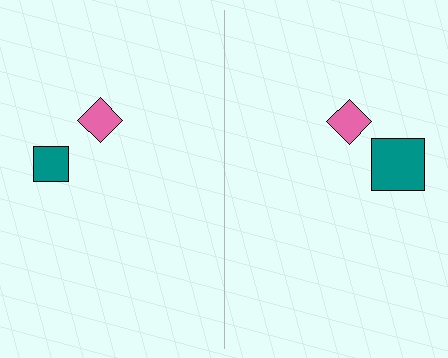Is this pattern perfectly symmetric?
No, the pattern is not perfectly symmetric. The teal square on the right side has a different size than its mirror counterpart.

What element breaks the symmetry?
The teal square on the right side has a different size than its mirror counterpart.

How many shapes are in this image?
There are 4 shapes in this image.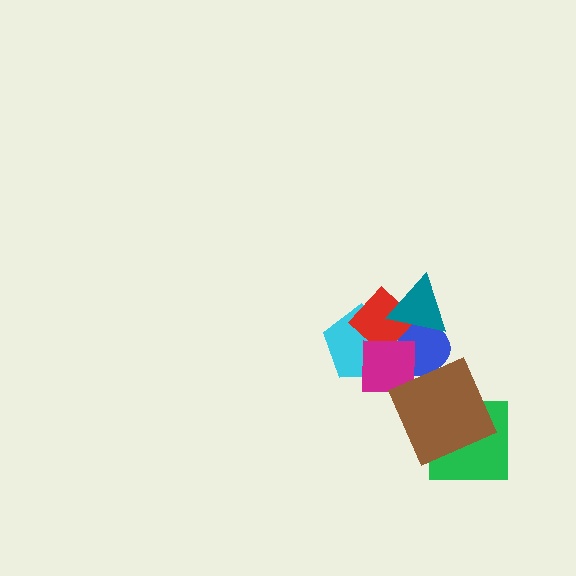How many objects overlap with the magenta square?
3 objects overlap with the magenta square.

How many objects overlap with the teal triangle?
3 objects overlap with the teal triangle.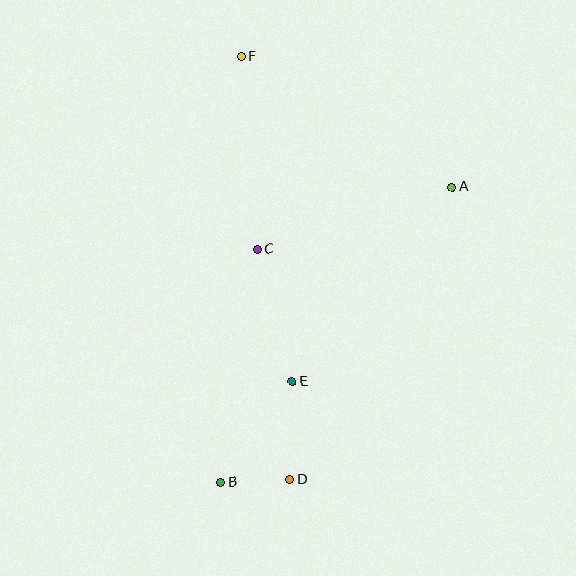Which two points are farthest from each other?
Points B and F are farthest from each other.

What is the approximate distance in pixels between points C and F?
The distance between C and F is approximately 193 pixels.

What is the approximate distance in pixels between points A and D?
The distance between A and D is approximately 334 pixels.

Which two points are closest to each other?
Points B and D are closest to each other.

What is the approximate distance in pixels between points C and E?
The distance between C and E is approximately 136 pixels.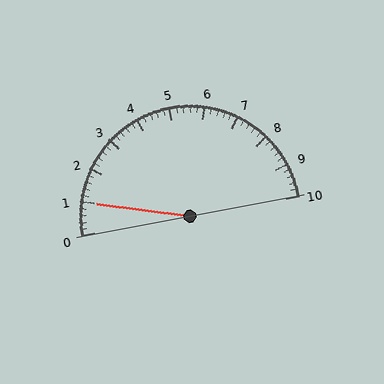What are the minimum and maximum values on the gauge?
The gauge ranges from 0 to 10.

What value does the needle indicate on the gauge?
The needle indicates approximately 1.0.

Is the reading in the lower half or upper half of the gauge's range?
The reading is in the lower half of the range (0 to 10).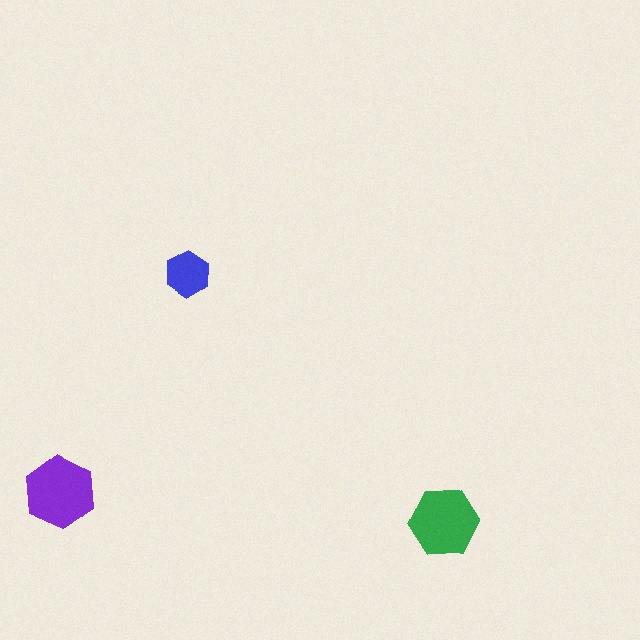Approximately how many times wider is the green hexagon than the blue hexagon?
About 1.5 times wider.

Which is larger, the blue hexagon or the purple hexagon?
The purple one.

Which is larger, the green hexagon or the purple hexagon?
The purple one.